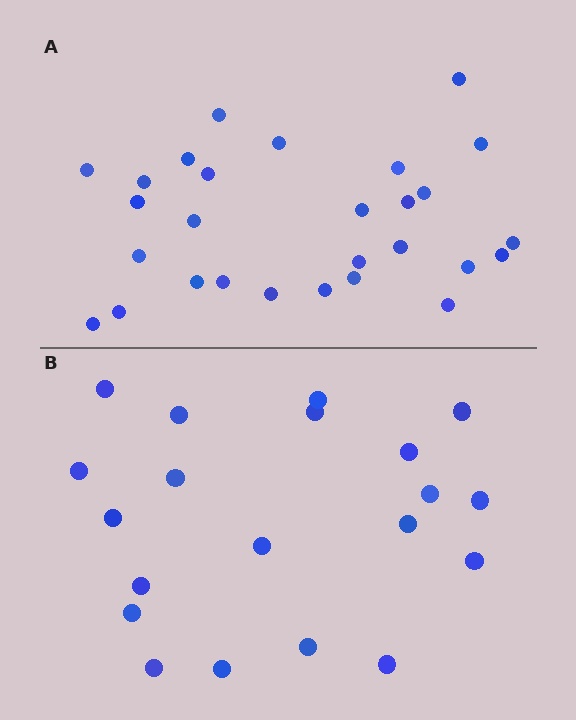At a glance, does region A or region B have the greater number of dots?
Region A (the top region) has more dots.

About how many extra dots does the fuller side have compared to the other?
Region A has roughly 8 or so more dots than region B.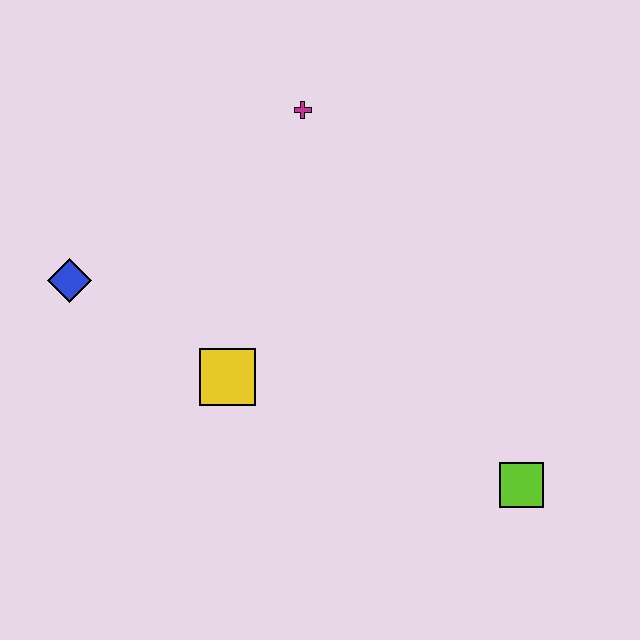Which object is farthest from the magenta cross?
The lime square is farthest from the magenta cross.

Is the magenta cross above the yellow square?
Yes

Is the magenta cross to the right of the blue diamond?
Yes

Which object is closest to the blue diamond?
The yellow square is closest to the blue diamond.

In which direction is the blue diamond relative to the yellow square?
The blue diamond is to the left of the yellow square.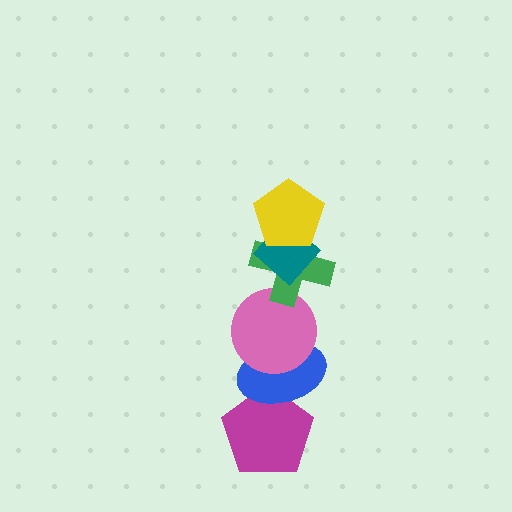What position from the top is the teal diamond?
The teal diamond is 2nd from the top.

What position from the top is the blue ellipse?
The blue ellipse is 5th from the top.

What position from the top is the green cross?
The green cross is 3rd from the top.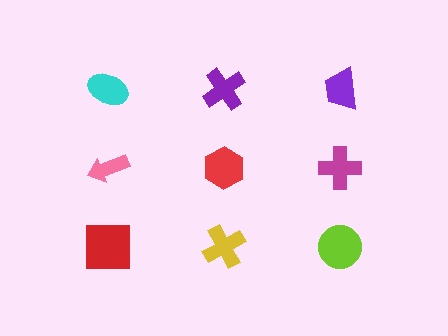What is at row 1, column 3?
A purple trapezoid.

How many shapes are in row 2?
3 shapes.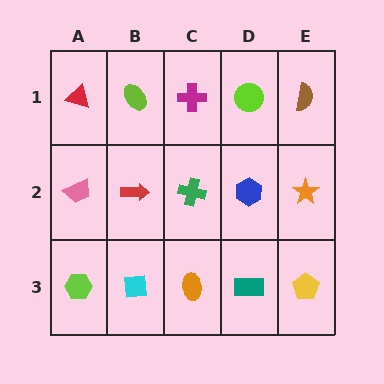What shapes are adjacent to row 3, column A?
A pink trapezoid (row 2, column A), a cyan square (row 3, column B).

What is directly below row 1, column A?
A pink trapezoid.